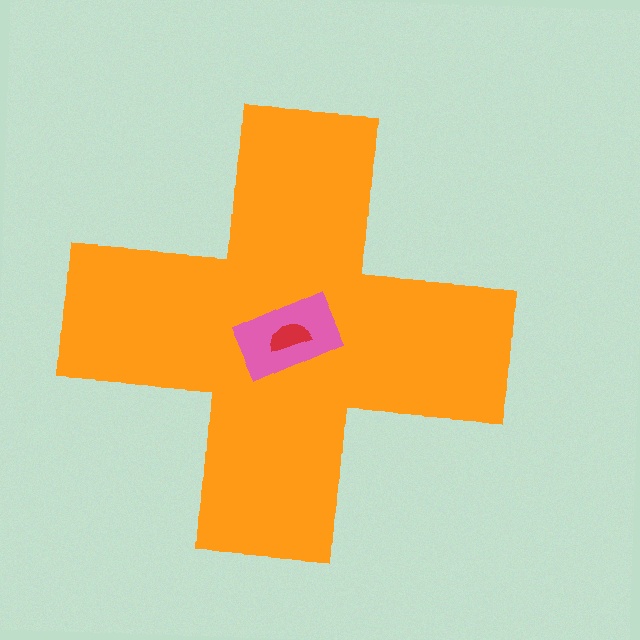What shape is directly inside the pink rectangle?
The red semicircle.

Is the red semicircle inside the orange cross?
Yes.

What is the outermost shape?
The orange cross.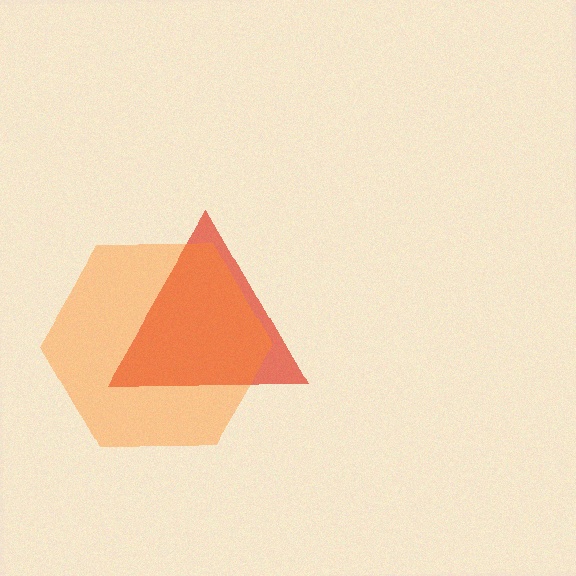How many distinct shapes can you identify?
There are 2 distinct shapes: a red triangle, an orange hexagon.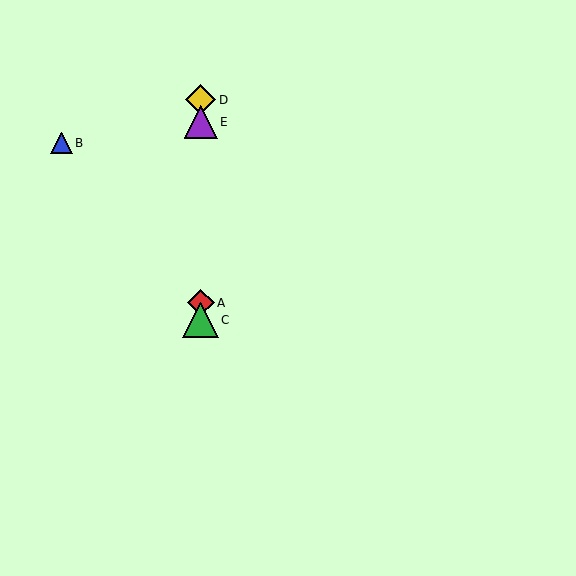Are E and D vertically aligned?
Yes, both are at x≈201.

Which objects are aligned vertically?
Objects A, C, D, E are aligned vertically.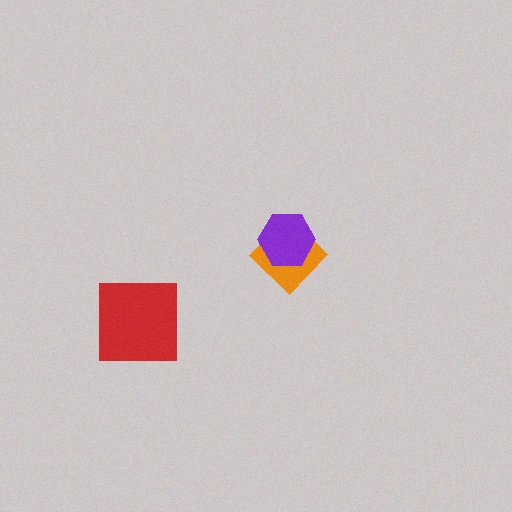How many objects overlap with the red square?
0 objects overlap with the red square.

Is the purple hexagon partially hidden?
No, no other shape covers it.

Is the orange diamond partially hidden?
Yes, it is partially covered by another shape.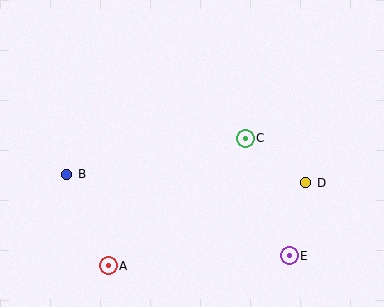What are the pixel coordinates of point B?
Point B is at (67, 174).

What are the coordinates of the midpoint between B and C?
The midpoint between B and C is at (156, 156).